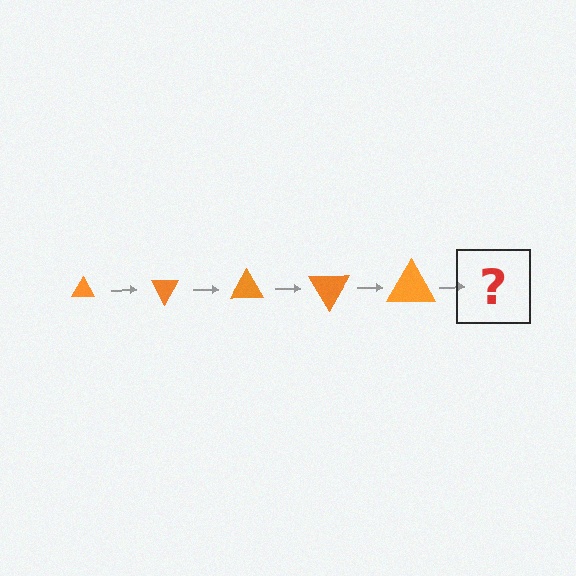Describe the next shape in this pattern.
It should be a triangle, larger than the previous one and rotated 300 degrees from the start.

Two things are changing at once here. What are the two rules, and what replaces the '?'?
The two rules are that the triangle grows larger each step and it rotates 60 degrees each step. The '?' should be a triangle, larger than the previous one and rotated 300 degrees from the start.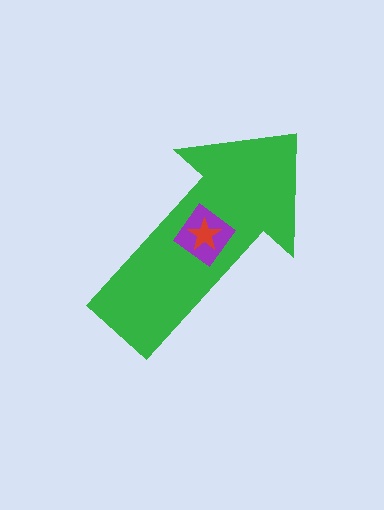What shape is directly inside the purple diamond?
The red star.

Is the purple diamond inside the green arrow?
Yes.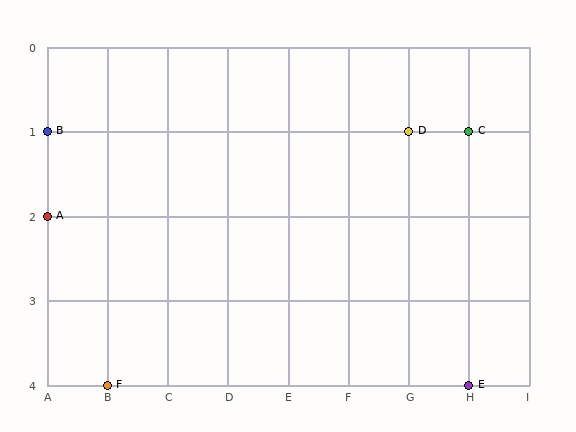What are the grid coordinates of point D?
Point D is at grid coordinates (G, 1).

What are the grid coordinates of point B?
Point B is at grid coordinates (A, 1).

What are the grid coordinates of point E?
Point E is at grid coordinates (H, 4).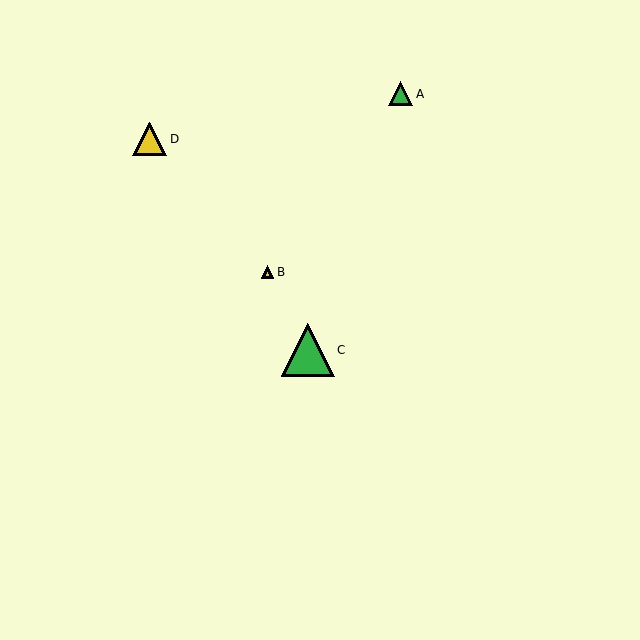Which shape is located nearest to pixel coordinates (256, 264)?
The yellow triangle (labeled B) at (267, 272) is nearest to that location.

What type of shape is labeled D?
Shape D is a yellow triangle.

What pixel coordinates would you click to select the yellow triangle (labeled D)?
Click at (150, 139) to select the yellow triangle D.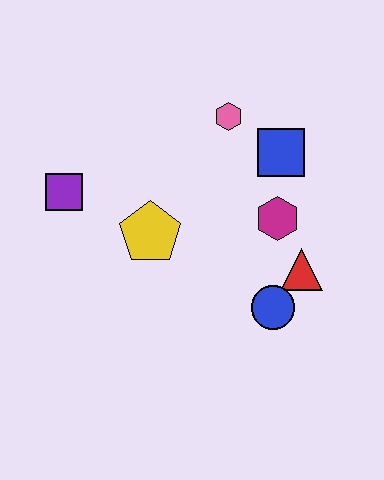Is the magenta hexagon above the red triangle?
Yes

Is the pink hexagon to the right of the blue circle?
No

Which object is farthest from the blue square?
The purple square is farthest from the blue square.